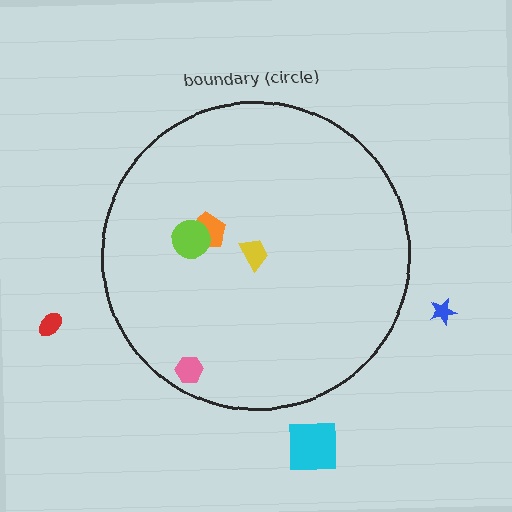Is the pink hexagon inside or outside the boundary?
Inside.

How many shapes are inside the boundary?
4 inside, 3 outside.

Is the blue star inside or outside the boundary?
Outside.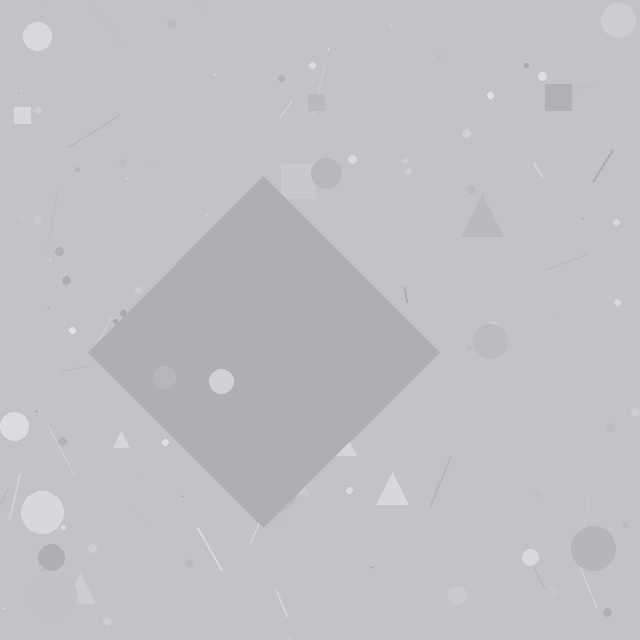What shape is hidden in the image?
A diamond is hidden in the image.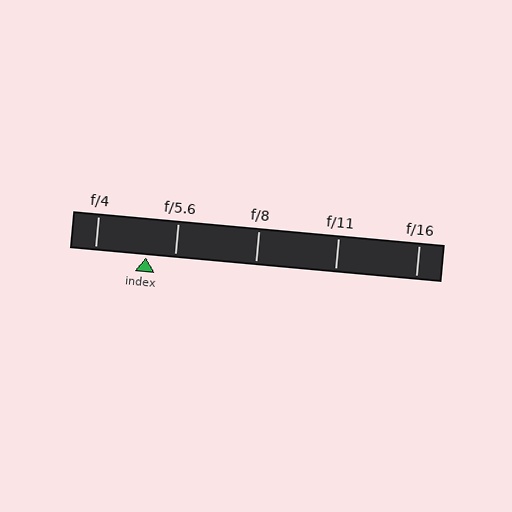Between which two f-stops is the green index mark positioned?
The index mark is between f/4 and f/5.6.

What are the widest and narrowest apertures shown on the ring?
The widest aperture shown is f/4 and the narrowest is f/16.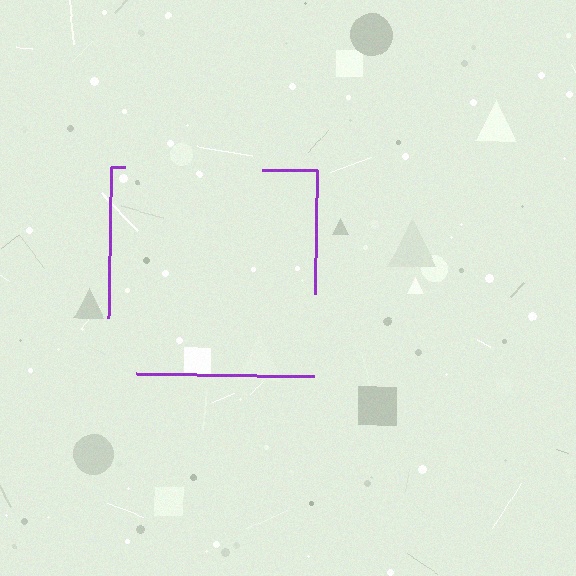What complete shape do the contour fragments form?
The contour fragments form a square.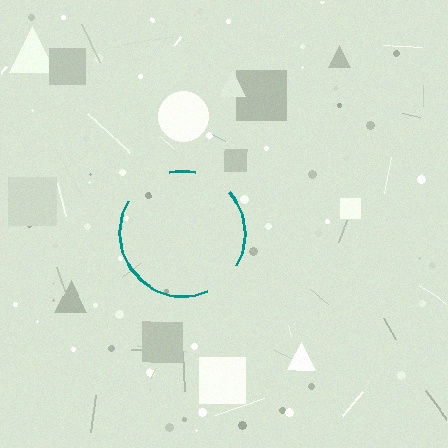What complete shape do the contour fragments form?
The contour fragments form a circle.